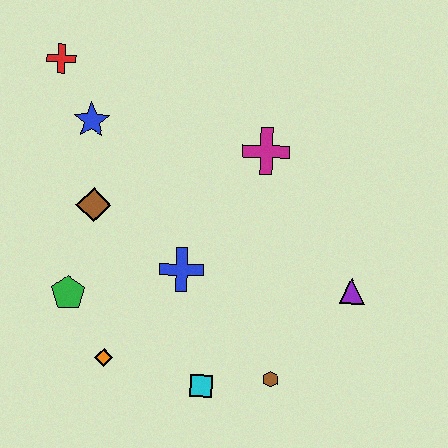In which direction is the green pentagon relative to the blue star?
The green pentagon is below the blue star.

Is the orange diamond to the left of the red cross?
No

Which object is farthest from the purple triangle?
The red cross is farthest from the purple triangle.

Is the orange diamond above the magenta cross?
No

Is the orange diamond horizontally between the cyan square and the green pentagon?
Yes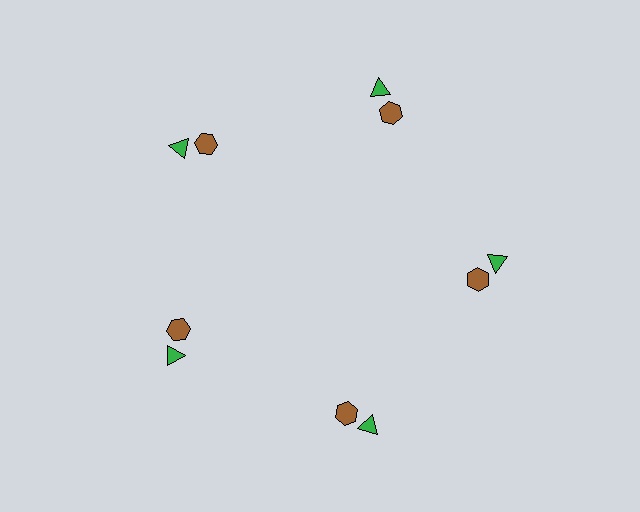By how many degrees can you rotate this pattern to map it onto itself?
The pattern maps onto itself every 72 degrees of rotation.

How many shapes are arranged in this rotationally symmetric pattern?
There are 10 shapes, arranged in 5 groups of 2.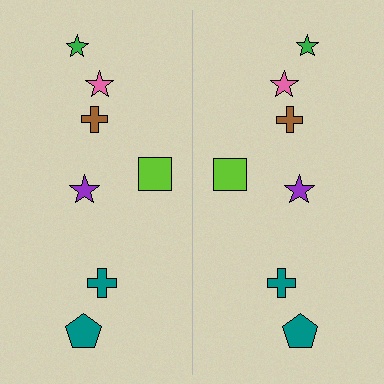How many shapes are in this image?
There are 14 shapes in this image.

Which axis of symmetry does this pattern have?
The pattern has a vertical axis of symmetry running through the center of the image.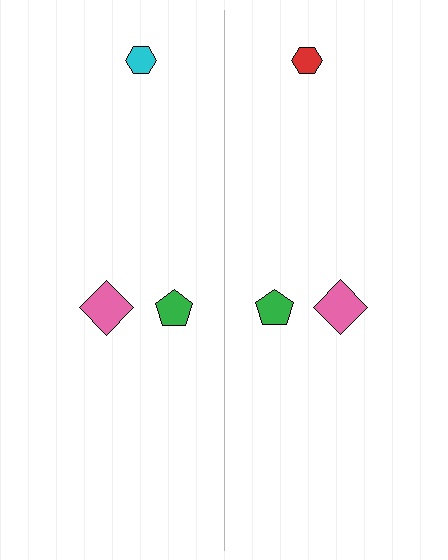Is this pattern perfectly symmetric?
No, the pattern is not perfectly symmetric. The red hexagon on the right side breaks the symmetry — its mirror counterpart is cyan.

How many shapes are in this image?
There are 6 shapes in this image.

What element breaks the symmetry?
The red hexagon on the right side breaks the symmetry — its mirror counterpart is cyan.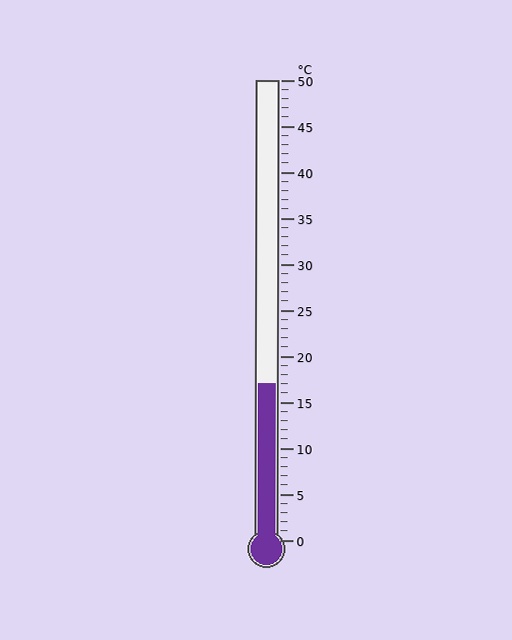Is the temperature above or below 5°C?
The temperature is above 5°C.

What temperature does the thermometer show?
The thermometer shows approximately 17°C.